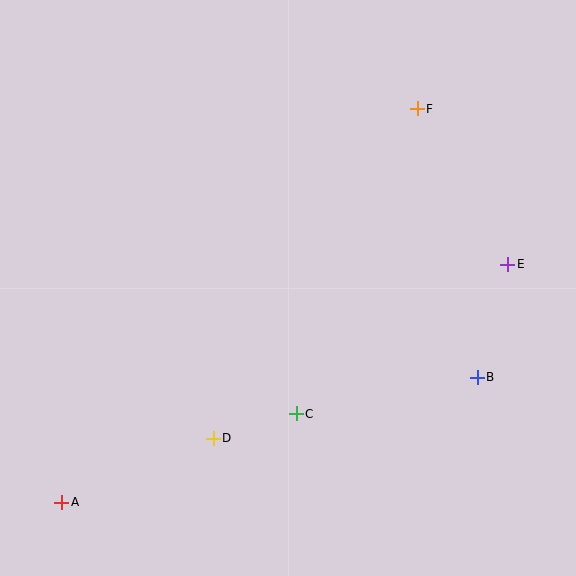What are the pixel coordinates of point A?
Point A is at (62, 502).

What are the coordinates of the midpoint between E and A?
The midpoint between E and A is at (285, 383).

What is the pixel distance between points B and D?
The distance between B and D is 271 pixels.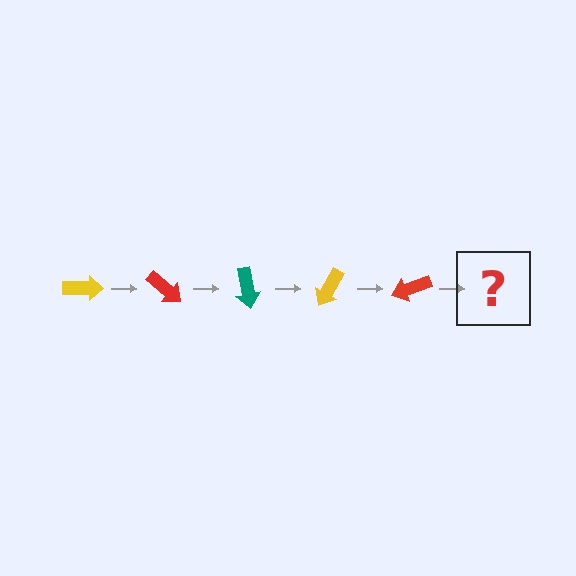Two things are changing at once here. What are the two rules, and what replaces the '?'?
The two rules are that it rotates 40 degrees each step and the color cycles through yellow, red, and teal. The '?' should be a teal arrow, rotated 200 degrees from the start.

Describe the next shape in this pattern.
It should be a teal arrow, rotated 200 degrees from the start.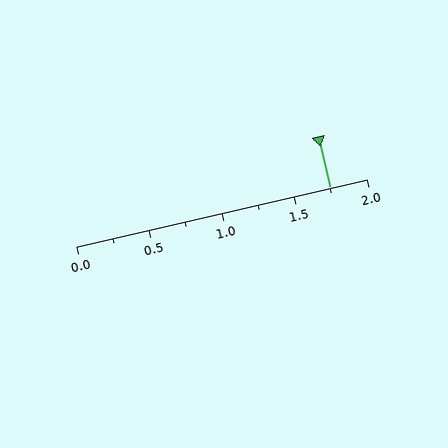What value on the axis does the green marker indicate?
The marker indicates approximately 1.75.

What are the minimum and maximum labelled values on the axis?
The axis runs from 0.0 to 2.0.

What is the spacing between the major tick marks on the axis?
The major ticks are spaced 0.5 apart.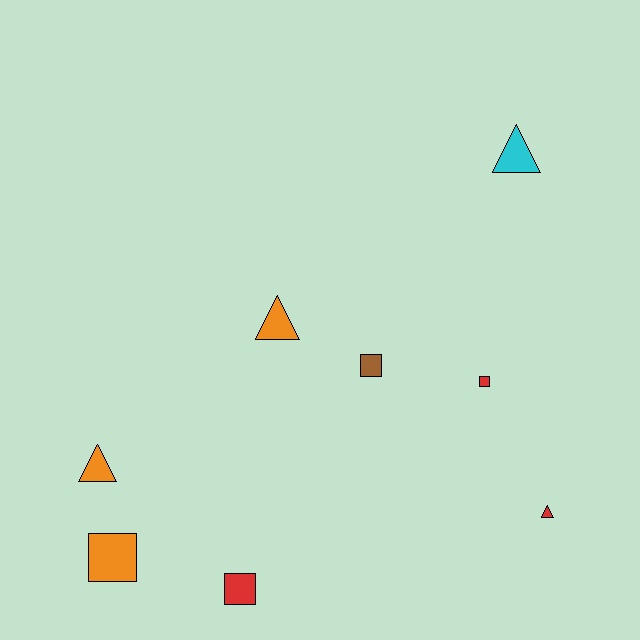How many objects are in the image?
There are 8 objects.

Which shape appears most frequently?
Square, with 4 objects.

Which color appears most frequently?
Orange, with 3 objects.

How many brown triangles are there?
There are no brown triangles.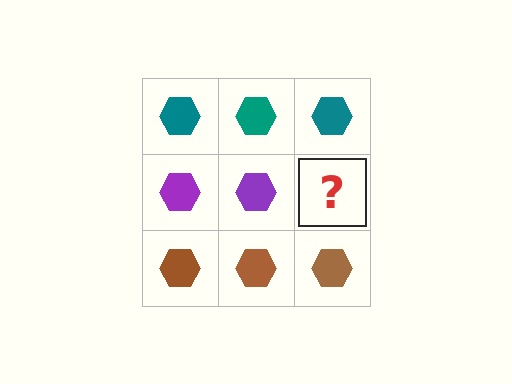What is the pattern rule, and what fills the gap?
The rule is that each row has a consistent color. The gap should be filled with a purple hexagon.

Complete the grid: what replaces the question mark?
The question mark should be replaced with a purple hexagon.